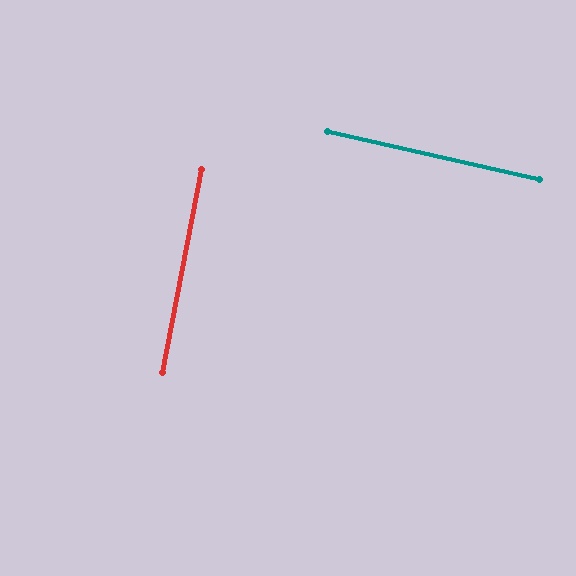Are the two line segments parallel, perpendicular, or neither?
Perpendicular — they meet at approximately 88°.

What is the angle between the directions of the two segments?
Approximately 88 degrees.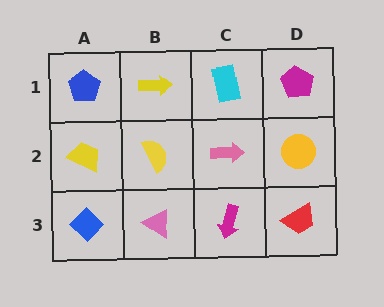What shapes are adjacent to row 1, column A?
A yellow trapezoid (row 2, column A), a yellow arrow (row 1, column B).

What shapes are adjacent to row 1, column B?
A yellow semicircle (row 2, column B), a blue pentagon (row 1, column A), a cyan rectangle (row 1, column C).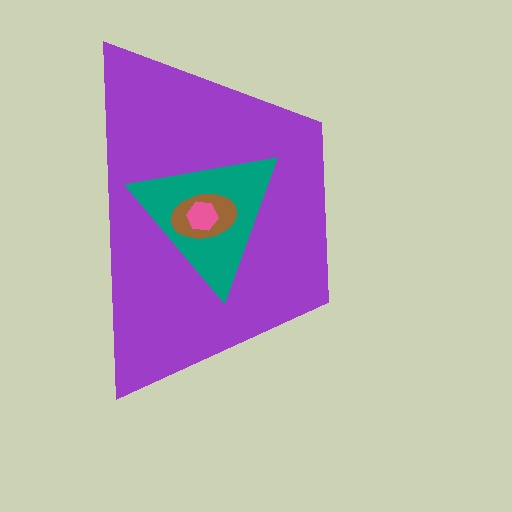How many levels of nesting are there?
4.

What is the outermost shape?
The purple trapezoid.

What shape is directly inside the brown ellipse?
The pink hexagon.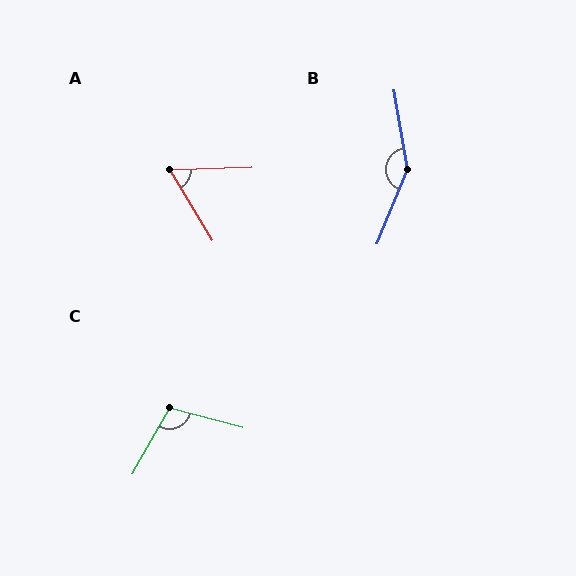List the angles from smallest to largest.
A (60°), C (104°), B (148°).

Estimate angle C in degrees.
Approximately 104 degrees.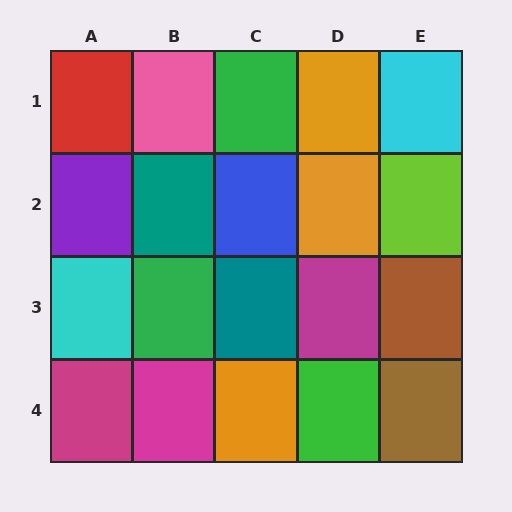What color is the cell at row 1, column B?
Pink.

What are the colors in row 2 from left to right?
Purple, teal, blue, orange, lime.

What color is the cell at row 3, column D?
Magenta.